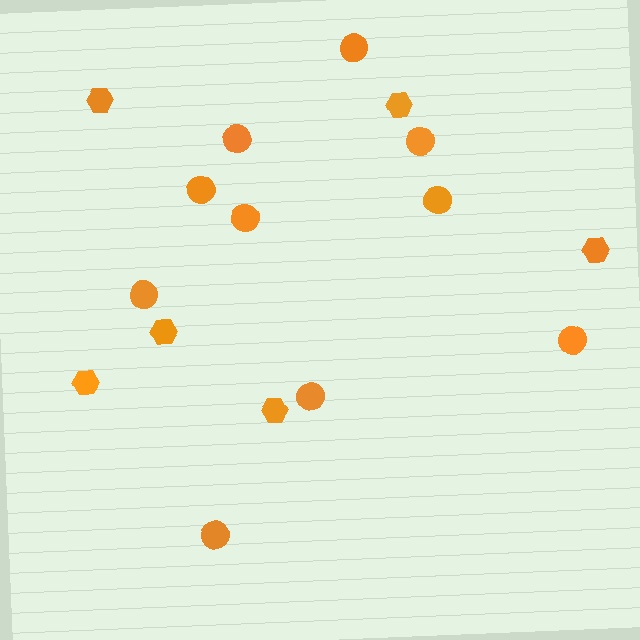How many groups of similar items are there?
There are 2 groups: one group of hexagons (6) and one group of circles (10).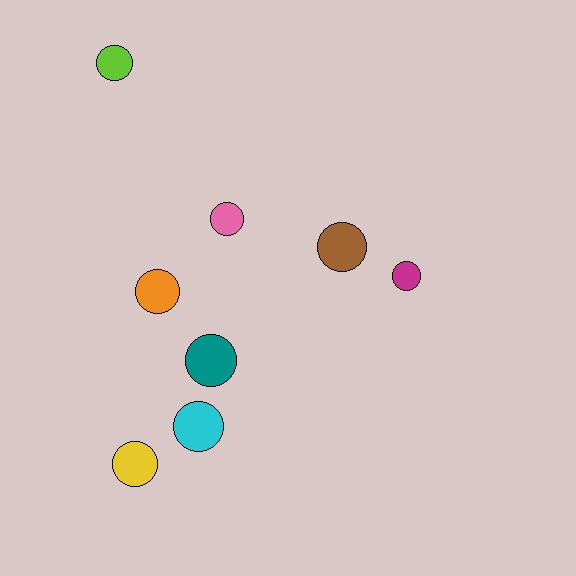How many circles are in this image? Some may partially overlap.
There are 8 circles.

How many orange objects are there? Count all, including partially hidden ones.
There is 1 orange object.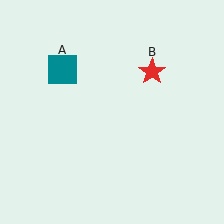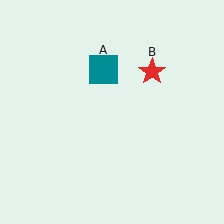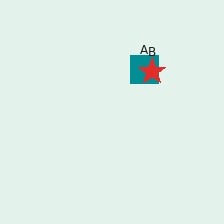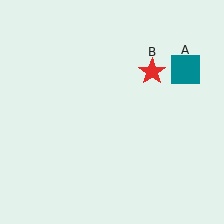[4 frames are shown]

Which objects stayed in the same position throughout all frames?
Red star (object B) remained stationary.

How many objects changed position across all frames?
1 object changed position: teal square (object A).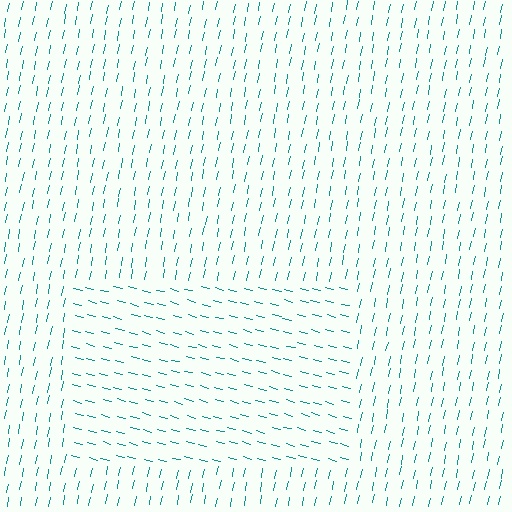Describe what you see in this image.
The image is filled with small teal line segments. A rectangle region in the image has lines oriented differently from the surrounding lines, creating a visible texture boundary.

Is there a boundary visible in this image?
Yes, there is a texture boundary formed by a change in line orientation.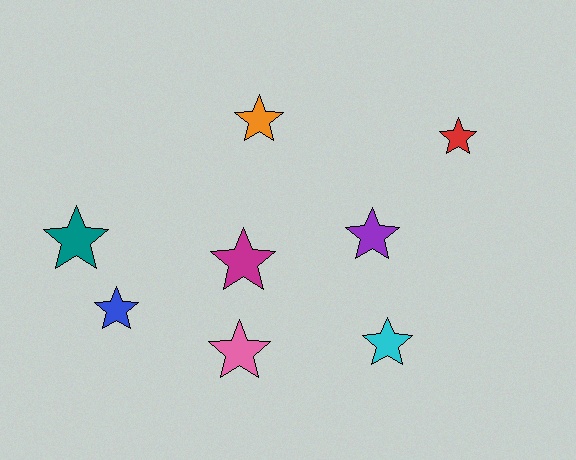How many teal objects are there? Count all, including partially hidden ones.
There is 1 teal object.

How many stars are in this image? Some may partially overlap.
There are 8 stars.